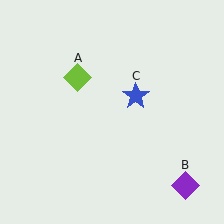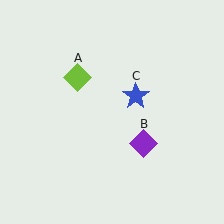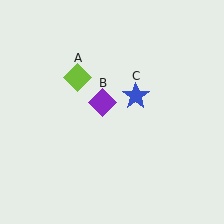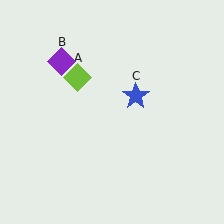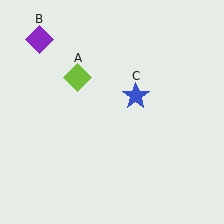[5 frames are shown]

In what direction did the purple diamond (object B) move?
The purple diamond (object B) moved up and to the left.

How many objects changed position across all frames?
1 object changed position: purple diamond (object B).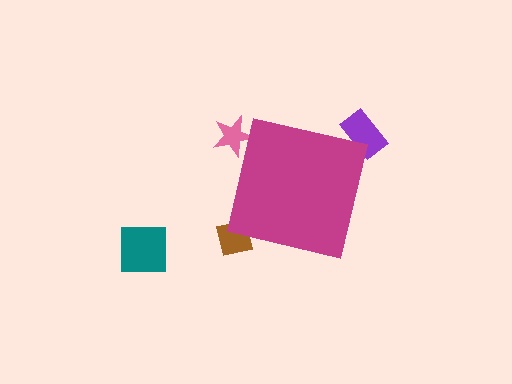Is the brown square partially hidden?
Yes, the brown square is partially hidden behind the magenta square.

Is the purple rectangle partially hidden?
Yes, the purple rectangle is partially hidden behind the magenta square.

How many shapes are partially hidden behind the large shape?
3 shapes are partially hidden.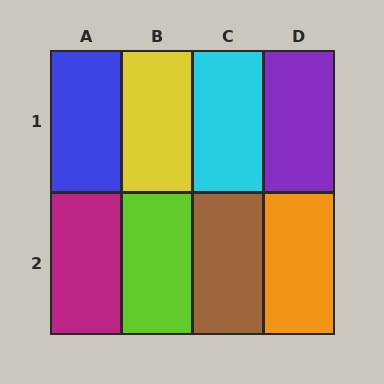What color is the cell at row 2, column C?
Brown.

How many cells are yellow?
1 cell is yellow.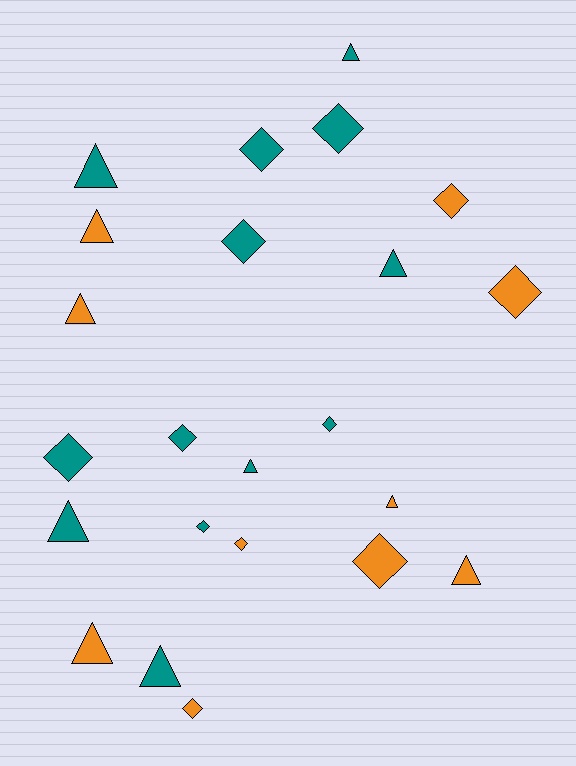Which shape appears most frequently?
Diamond, with 12 objects.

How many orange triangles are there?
There are 5 orange triangles.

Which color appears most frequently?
Teal, with 13 objects.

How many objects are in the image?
There are 23 objects.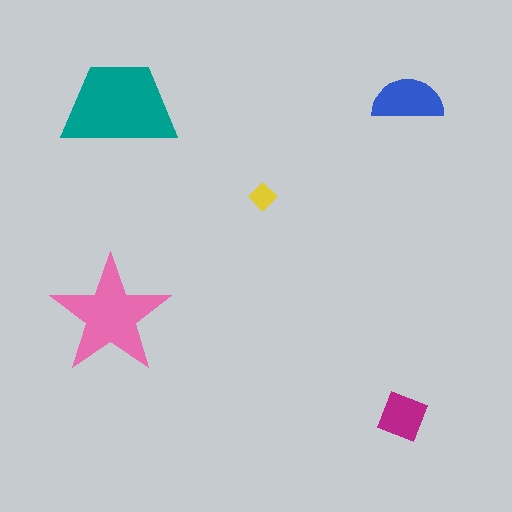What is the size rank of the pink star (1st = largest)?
2nd.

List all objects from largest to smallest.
The teal trapezoid, the pink star, the blue semicircle, the magenta square, the yellow diamond.